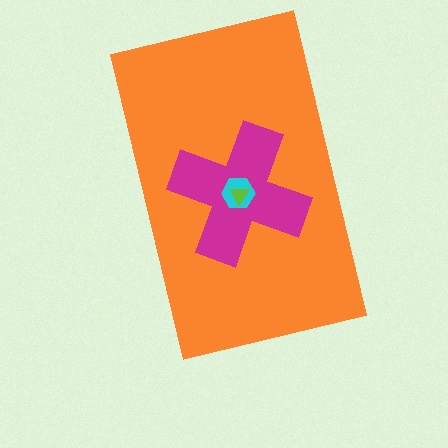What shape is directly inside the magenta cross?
The cyan hexagon.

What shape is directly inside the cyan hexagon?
The lime triangle.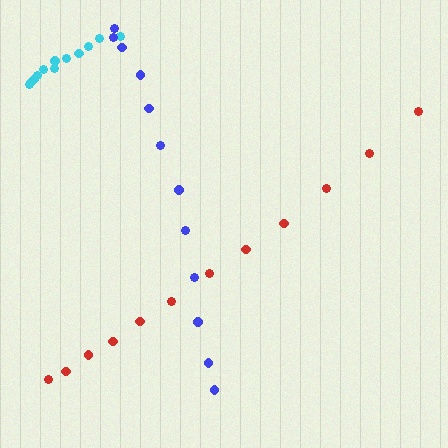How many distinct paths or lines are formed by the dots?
There are 3 distinct paths.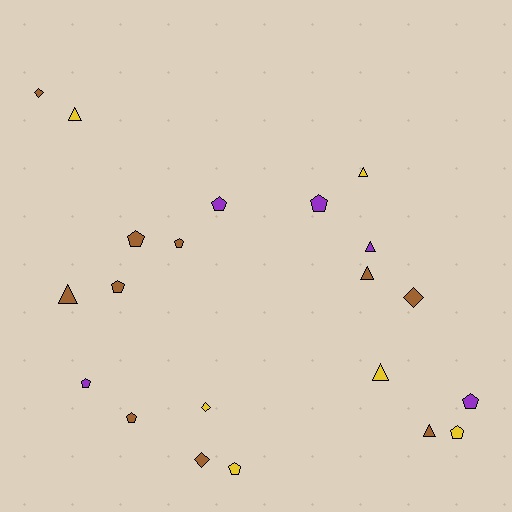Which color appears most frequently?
Brown, with 10 objects.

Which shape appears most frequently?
Pentagon, with 10 objects.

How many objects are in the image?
There are 21 objects.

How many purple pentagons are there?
There are 4 purple pentagons.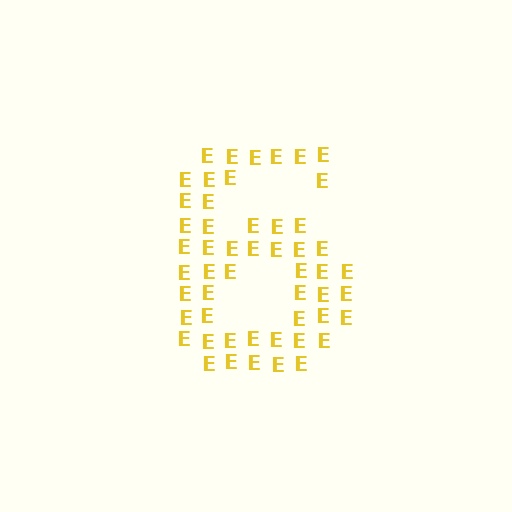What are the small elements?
The small elements are letter E's.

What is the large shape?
The large shape is the digit 6.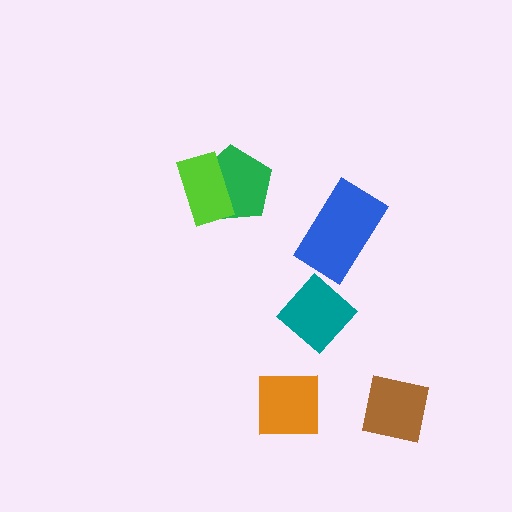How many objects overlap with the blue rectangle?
0 objects overlap with the blue rectangle.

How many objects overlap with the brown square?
0 objects overlap with the brown square.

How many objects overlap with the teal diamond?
0 objects overlap with the teal diamond.